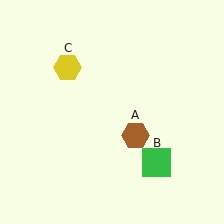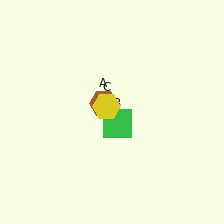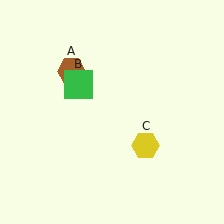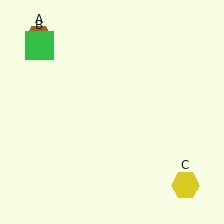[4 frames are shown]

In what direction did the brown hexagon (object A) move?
The brown hexagon (object A) moved up and to the left.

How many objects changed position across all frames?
3 objects changed position: brown hexagon (object A), green square (object B), yellow hexagon (object C).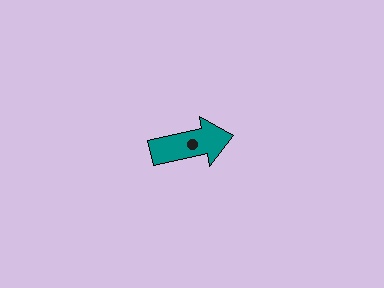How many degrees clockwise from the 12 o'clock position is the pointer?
Approximately 78 degrees.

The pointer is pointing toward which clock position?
Roughly 3 o'clock.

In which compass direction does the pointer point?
East.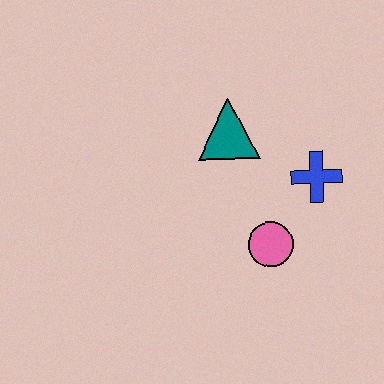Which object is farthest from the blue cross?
The teal triangle is farthest from the blue cross.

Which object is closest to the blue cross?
The pink circle is closest to the blue cross.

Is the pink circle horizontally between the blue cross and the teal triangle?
Yes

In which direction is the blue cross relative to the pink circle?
The blue cross is above the pink circle.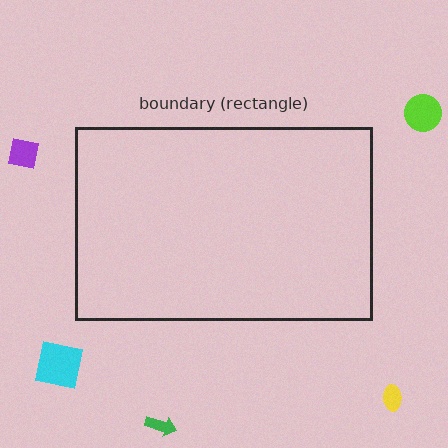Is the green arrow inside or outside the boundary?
Outside.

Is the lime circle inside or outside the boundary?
Outside.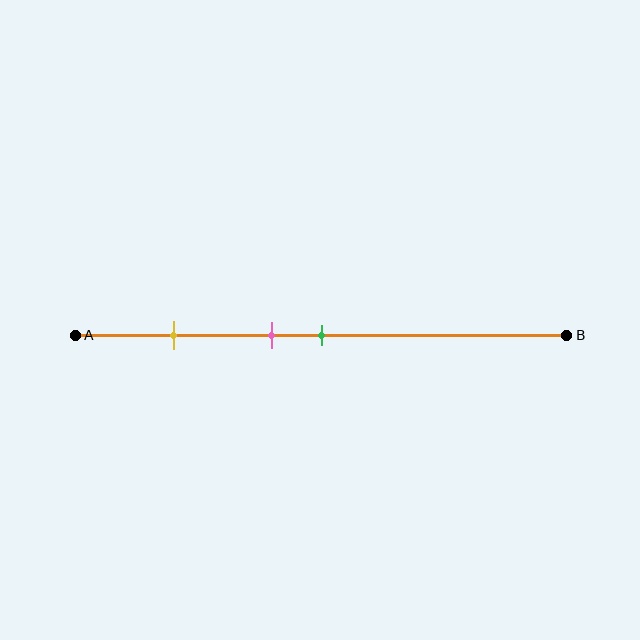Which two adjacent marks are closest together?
The pink and green marks are the closest adjacent pair.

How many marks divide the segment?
There are 3 marks dividing the segment.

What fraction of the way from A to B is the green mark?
The green mark is approximately 50% (0.5) of the way from A to B.